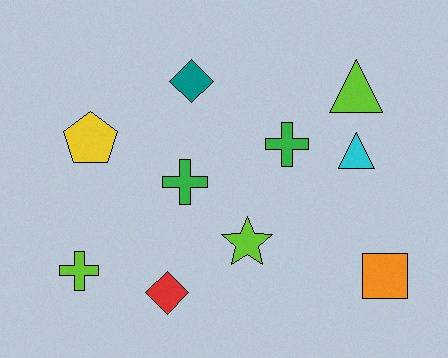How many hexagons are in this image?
There are no hexagons.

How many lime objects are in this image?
There are 3 lime objects.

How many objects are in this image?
There are 10 objects.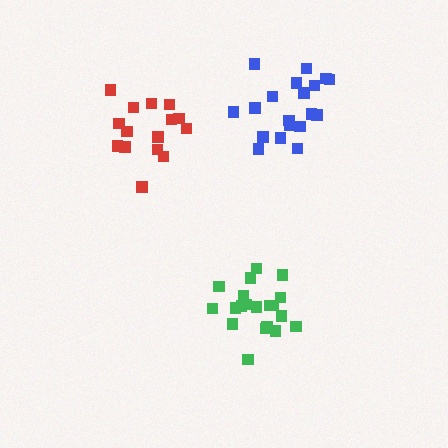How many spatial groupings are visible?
There are 3 spatial groupings.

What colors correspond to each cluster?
The clusters are colored: red, blue, green.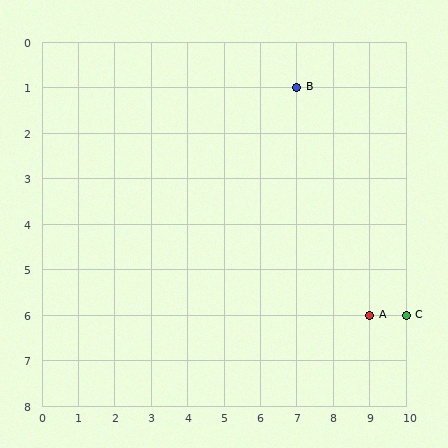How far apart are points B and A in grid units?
Points B and A are 2 columns and 5 rows apart (about 5.4 grid units diagonally).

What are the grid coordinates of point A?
Point A is at grid coordinates (9, 6).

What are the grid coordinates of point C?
Point C is at grid coordinates (10, 6).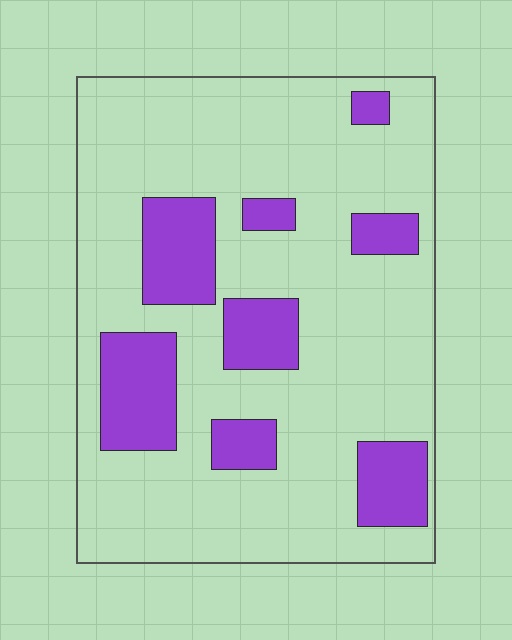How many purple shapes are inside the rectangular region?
8.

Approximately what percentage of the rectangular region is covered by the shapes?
Approximately 20%.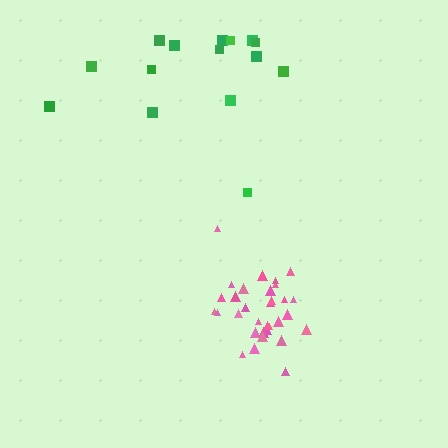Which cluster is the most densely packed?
Pink.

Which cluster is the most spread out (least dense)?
Green.